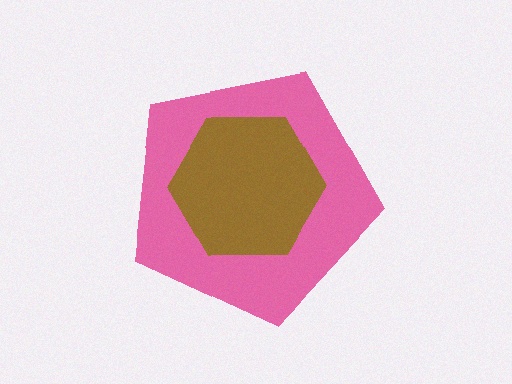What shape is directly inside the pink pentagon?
The brown hexagon.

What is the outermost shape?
The pink pentagon.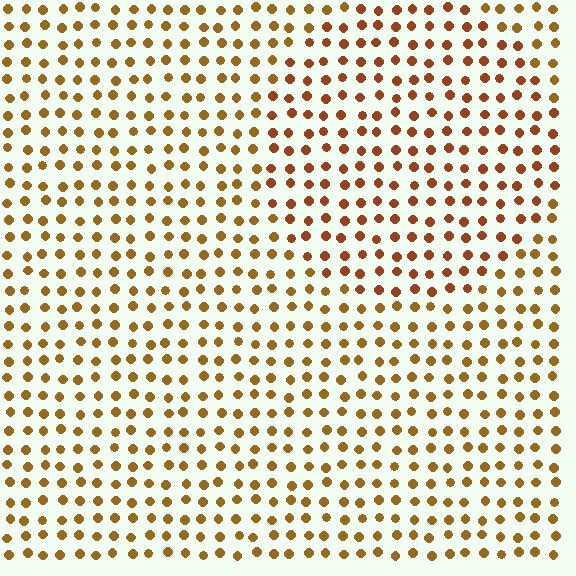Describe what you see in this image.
The image is filled with small brown elements in a uniform arrangement. A circle-shaped region is visible where the elements are tinted to a slightly different hue, forming a subtle color boundary.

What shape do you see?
I see a circle.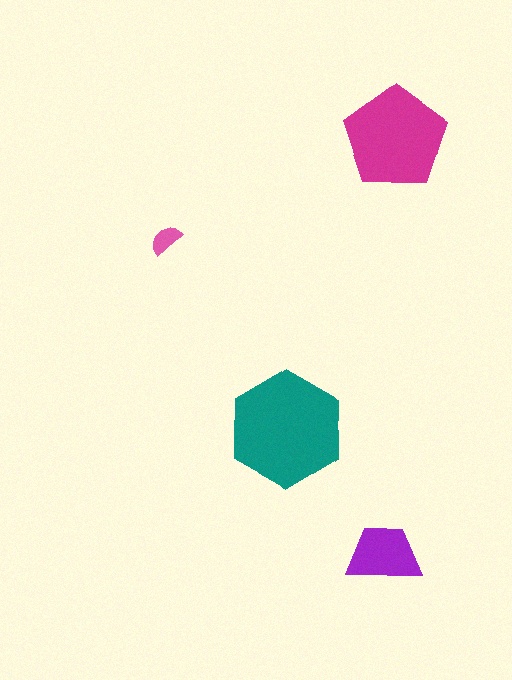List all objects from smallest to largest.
The pink semicircle, the purple trapezoid, the magenta pentagon, the teal hexagon.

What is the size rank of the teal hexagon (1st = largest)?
1st.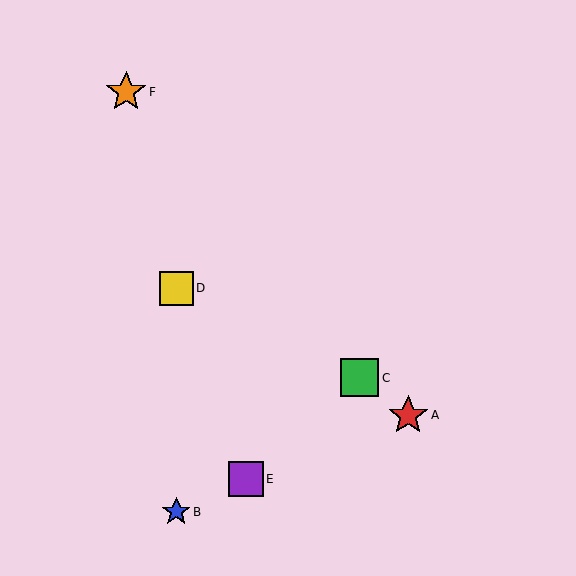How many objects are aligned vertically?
2 objects (B, D) are aligned vertically.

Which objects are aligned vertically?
Objects B, D are aligned vertically.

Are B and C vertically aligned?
No, B is at x≈176 and C is at x≈359.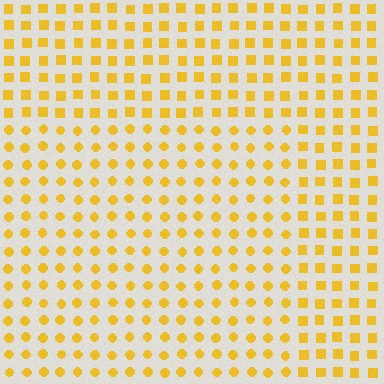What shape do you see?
I see a rectangle.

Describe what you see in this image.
The image is filled with small yellow elements arranged in a uniform grid. A rectangle-shaped region contains circles, while the surrounding area contains squares. The boundary is defined purely by the change in element shape.